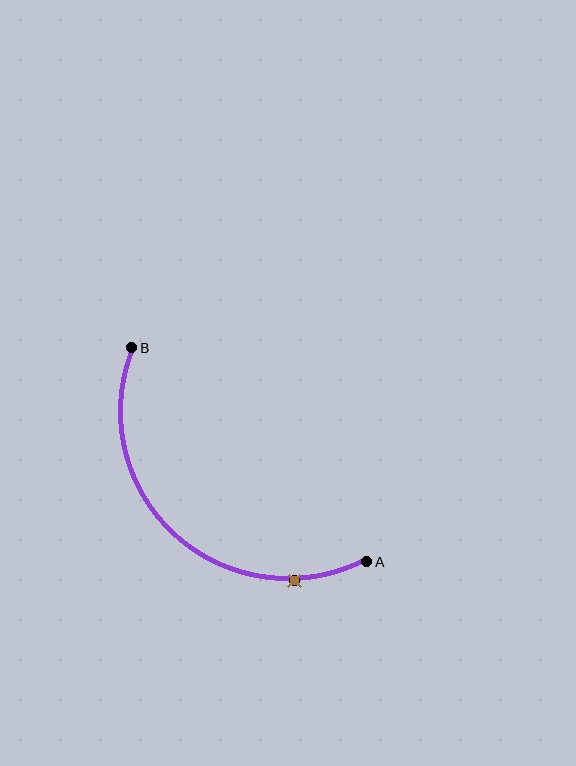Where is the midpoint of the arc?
The arc midpoint is the point on the curve farthest from the straight line joining A and B. It sits below and to the left of that line.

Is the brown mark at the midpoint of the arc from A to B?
No. The brown mark lies on the arc but is closer to endpoint A. The arc midpoint would be at the point on the curve equidistant along the arc from both A and B.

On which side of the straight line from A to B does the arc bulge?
The arc bulges below and to the left of the straight line connecting A and B.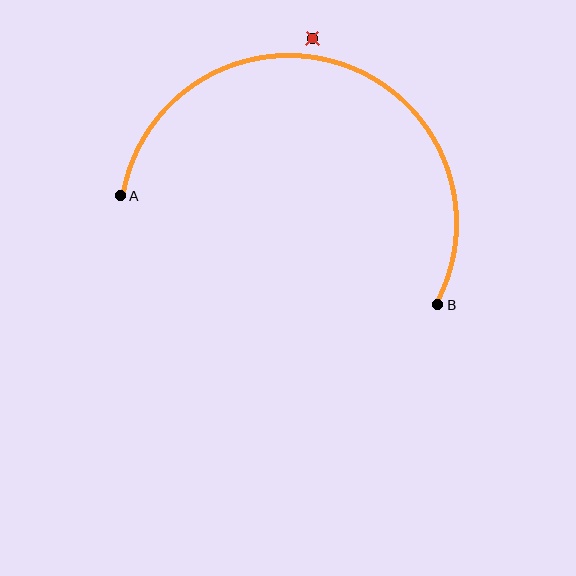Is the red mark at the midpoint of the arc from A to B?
No — the red mark does not lie on the arc at all. It sits slightly outside the curve.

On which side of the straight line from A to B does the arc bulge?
The arc bulges above the straight line connecting A and B.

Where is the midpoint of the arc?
The arc midpoint is the point on the curve farthest from the straight line joining A and B. It sits above that line.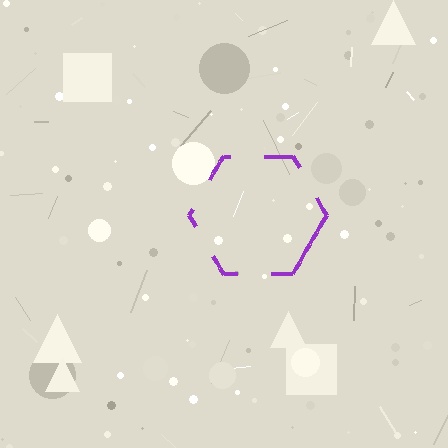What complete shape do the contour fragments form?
The contour fragments form a hexagon.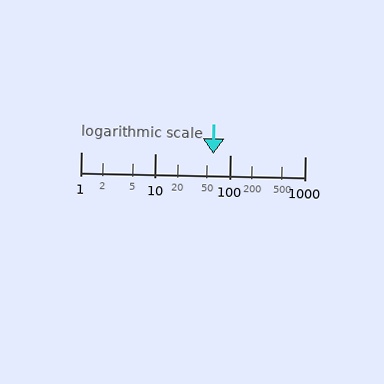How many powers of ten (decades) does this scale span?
The scale spans 3 decades, from 1 to 1000.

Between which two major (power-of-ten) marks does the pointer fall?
The pointer is between 10 and 100.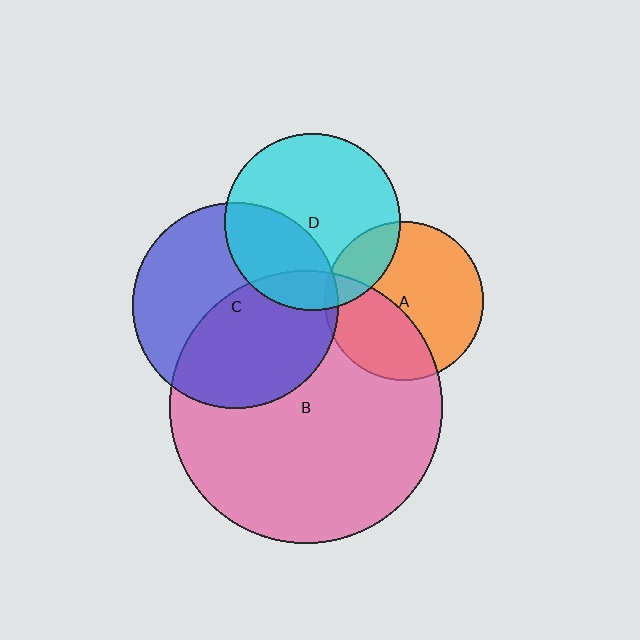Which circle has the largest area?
Circle B (pink).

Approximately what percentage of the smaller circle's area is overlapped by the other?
Approximately 35%.